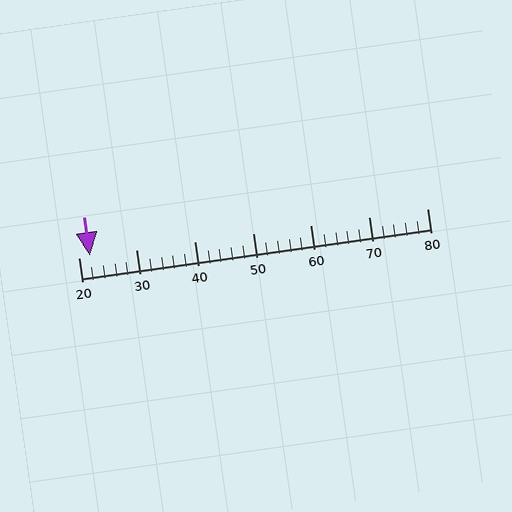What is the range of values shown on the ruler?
The ruler shows values from 20 to 80.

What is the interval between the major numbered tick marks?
The major tick marks are spaced 10 units apart.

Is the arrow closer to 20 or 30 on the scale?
The arrow is closer to 20.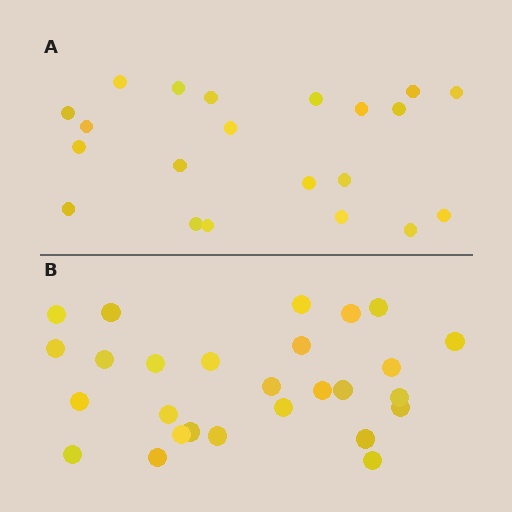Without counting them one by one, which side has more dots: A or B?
Region B (the bottom region) has more dots.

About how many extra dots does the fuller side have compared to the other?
Region B has about 6 more dots than region A.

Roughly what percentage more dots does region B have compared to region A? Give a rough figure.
About 30% more.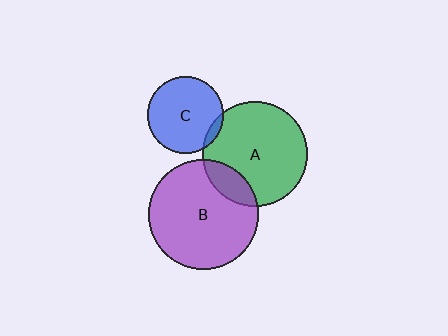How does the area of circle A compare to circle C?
Approximately 1.9 times.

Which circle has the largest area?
Circle B (purple).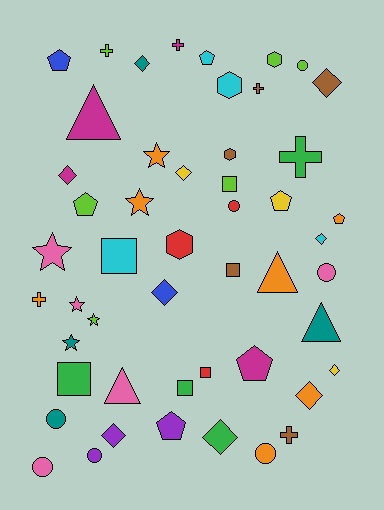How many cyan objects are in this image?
There are 4 cyan objects.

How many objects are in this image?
There are 50 objects.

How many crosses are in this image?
There are 6 crosses.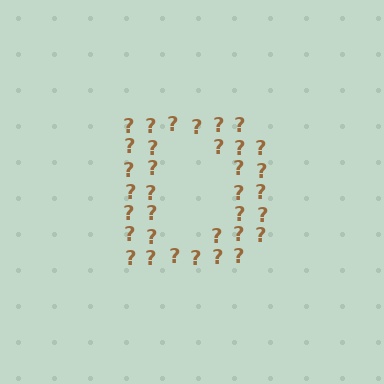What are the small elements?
The small elements are question marks.